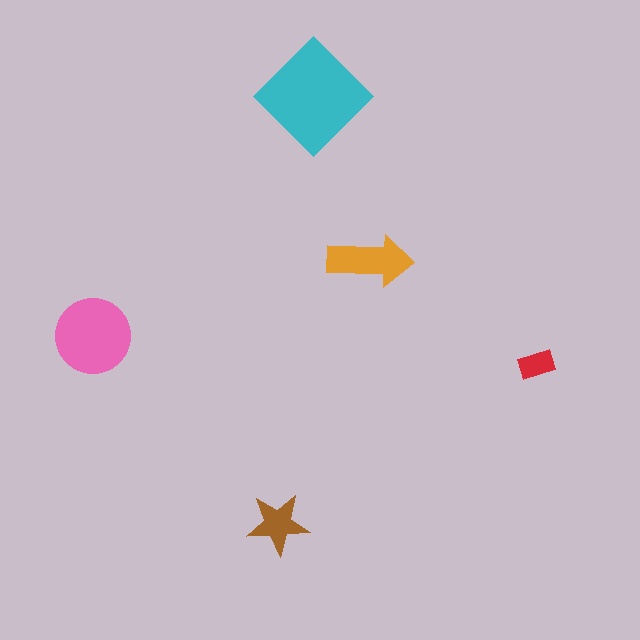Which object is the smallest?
The red rectangle.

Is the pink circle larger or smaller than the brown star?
Larger.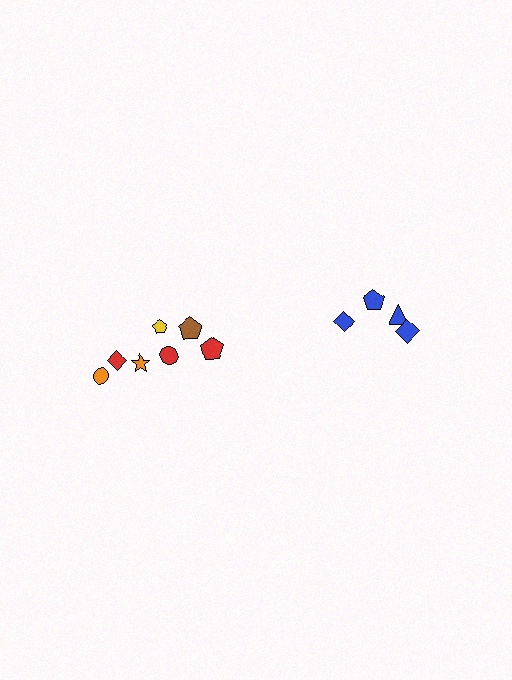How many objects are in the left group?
There are 7 objects.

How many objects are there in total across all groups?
There are 11 objects.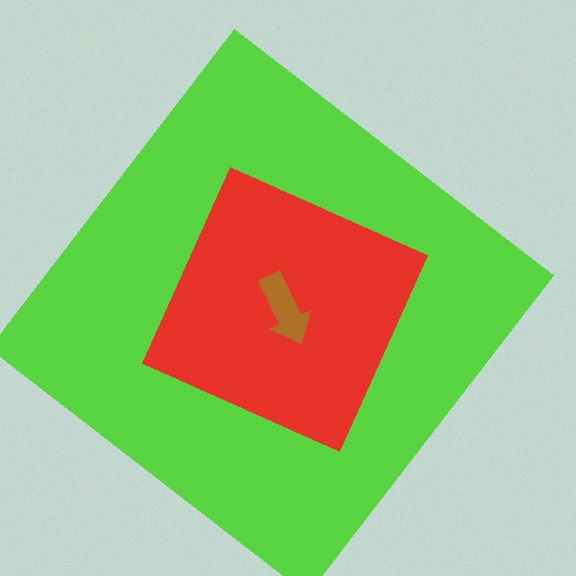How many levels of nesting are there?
3.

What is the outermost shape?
The lime diamond.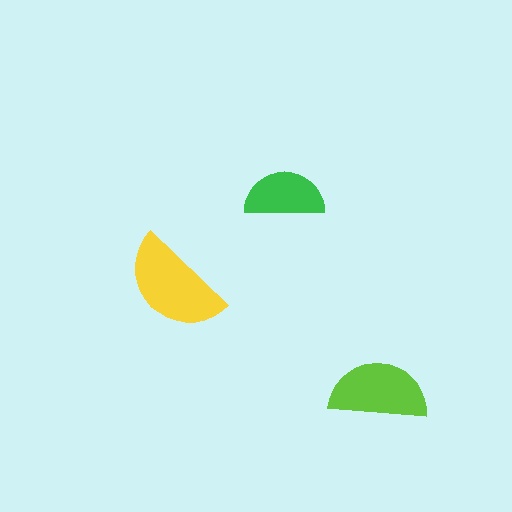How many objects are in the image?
There are 3 objects in the image.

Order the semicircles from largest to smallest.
the yellow one, the lime one, the green one.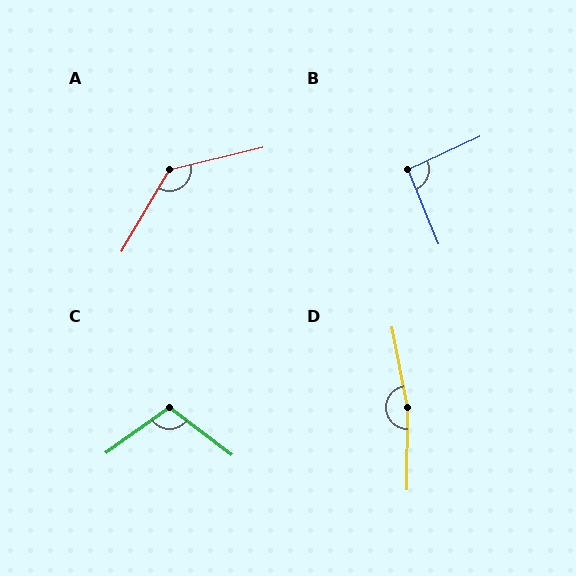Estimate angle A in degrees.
Approximately 134 degrees.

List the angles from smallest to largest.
B (93°), C (107°), A (134°), D (169°).